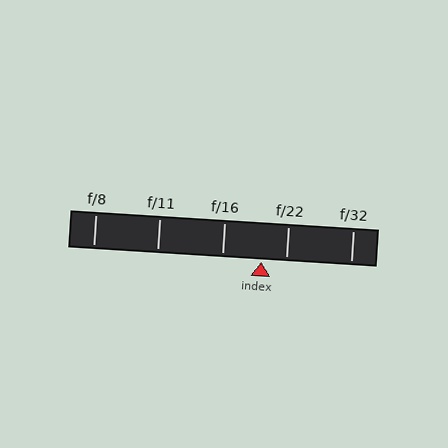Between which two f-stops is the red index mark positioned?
The index mark is between f/16 and f/22.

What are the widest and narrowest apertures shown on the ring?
The widest aperture shown is f/8 and the narrowest is f/32.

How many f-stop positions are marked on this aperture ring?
There are 5 f-stop positions marked.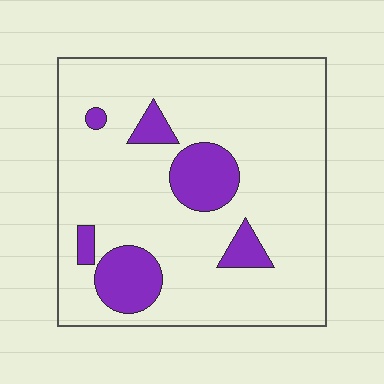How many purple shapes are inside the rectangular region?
6.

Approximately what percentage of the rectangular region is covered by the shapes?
Approximately 15%.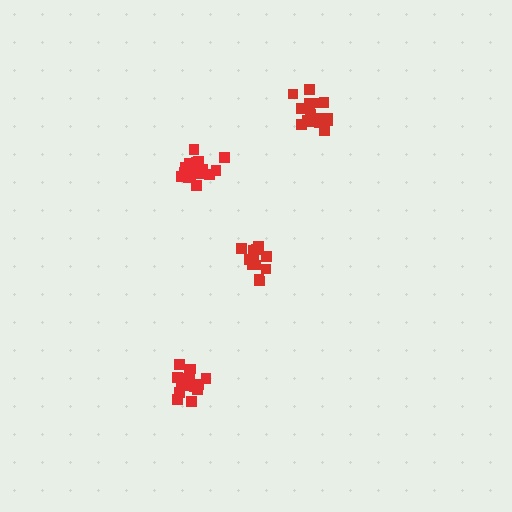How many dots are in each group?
Group 1: 17 dots, Group 2: 17 dots, Group 3: 13 dots, Group 4: 16 dots (63 total).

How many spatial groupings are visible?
There are 4 spatial groupings.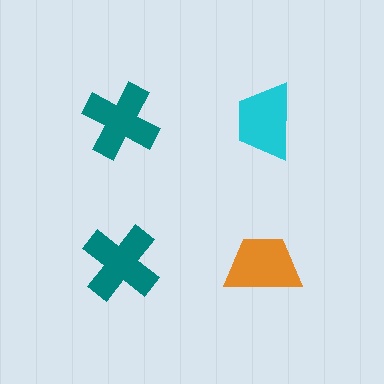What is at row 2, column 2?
An orange trapezoid.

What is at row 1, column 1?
A teal cross.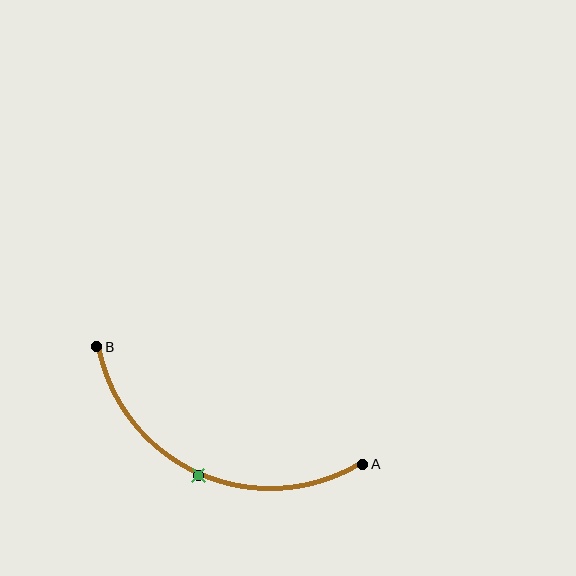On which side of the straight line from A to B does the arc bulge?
The arc bulges below the straight line connecting A and B.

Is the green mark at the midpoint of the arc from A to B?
Yes. The green mark lies on the arc at equal arc-length from both A and B — it is the arc midpoint.